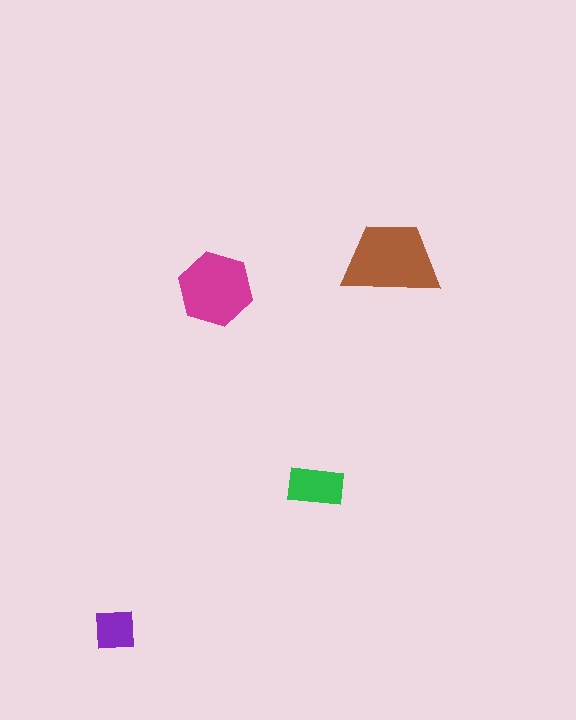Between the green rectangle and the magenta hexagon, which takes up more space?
The magenta hexagon.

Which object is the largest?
The brown trapezoid.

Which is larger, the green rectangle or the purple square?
The green rectangle.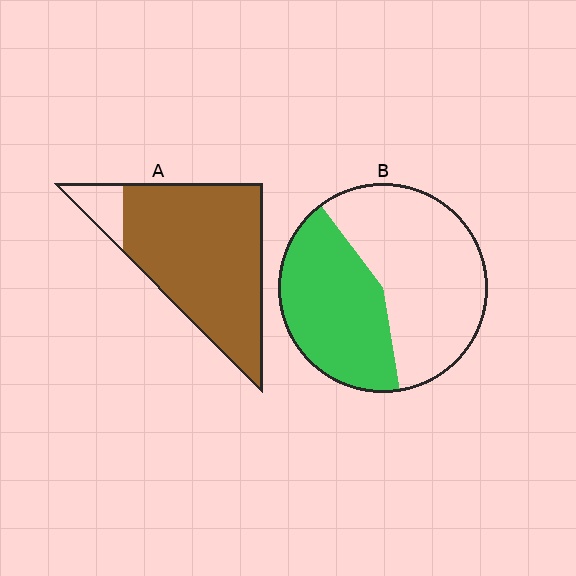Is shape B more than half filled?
No.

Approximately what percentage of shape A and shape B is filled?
A is approximately 90% and B is approximately 40%.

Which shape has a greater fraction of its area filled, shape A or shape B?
Shape A.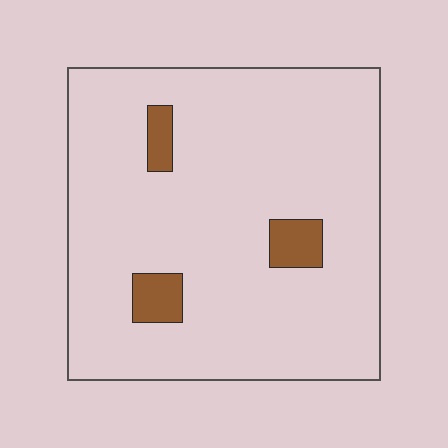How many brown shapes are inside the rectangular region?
3.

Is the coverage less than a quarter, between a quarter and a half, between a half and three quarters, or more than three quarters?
Less than a quarter.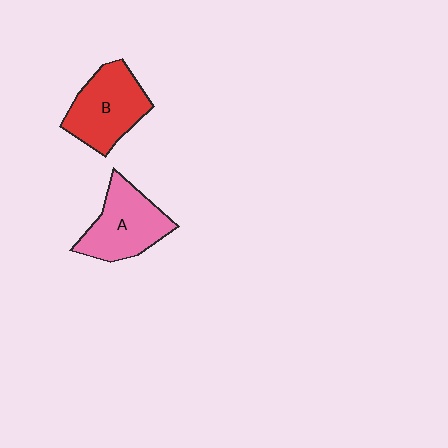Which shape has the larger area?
Shape B (red).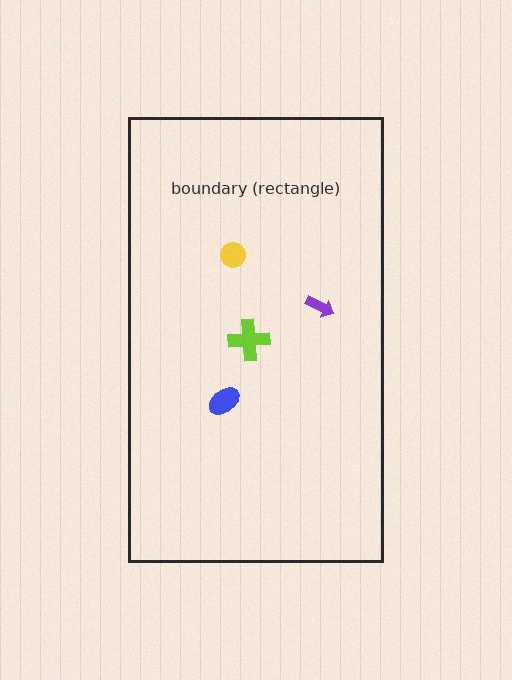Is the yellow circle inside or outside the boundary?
Inside.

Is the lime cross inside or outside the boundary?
Inside.